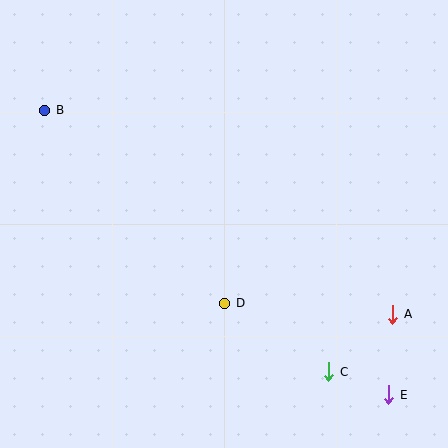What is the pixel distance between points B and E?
The distance between B and E is 447 pixels.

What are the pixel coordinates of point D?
Point D is at (225, 303).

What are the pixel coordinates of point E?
Point E is at (389, 395).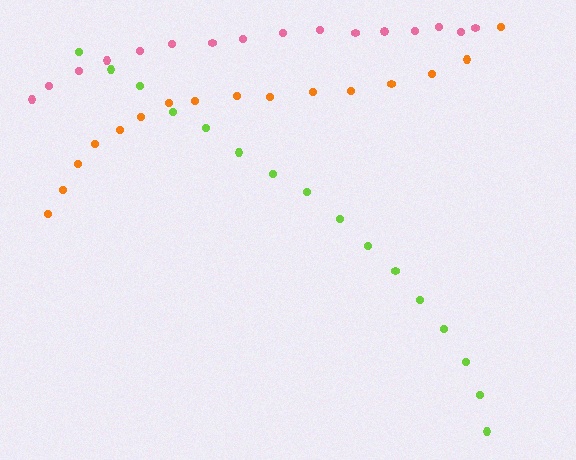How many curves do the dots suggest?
There are 3 distinct paths.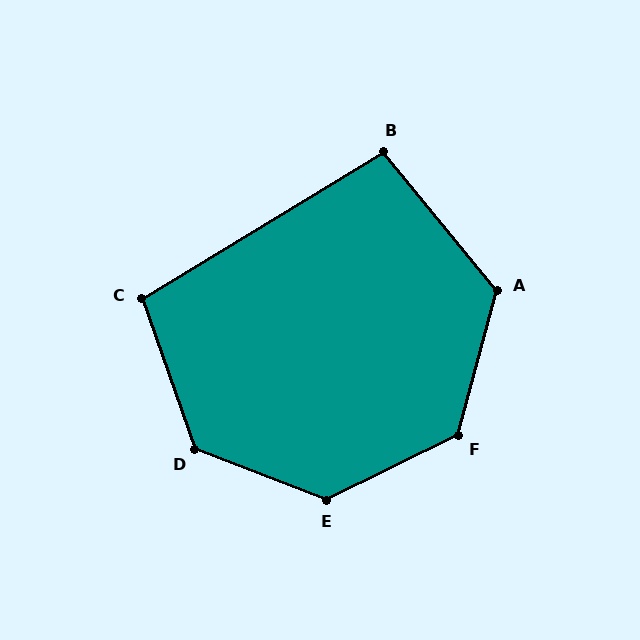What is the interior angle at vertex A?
Approximately 125 degrees (obtuse).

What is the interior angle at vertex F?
Approximately 131 degrees (obtuse).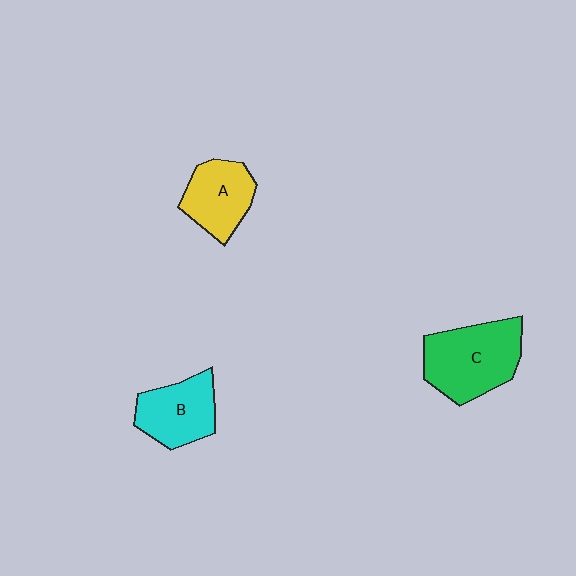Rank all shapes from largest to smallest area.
From largest to smallest: C (green), B (cyan), A (yellow).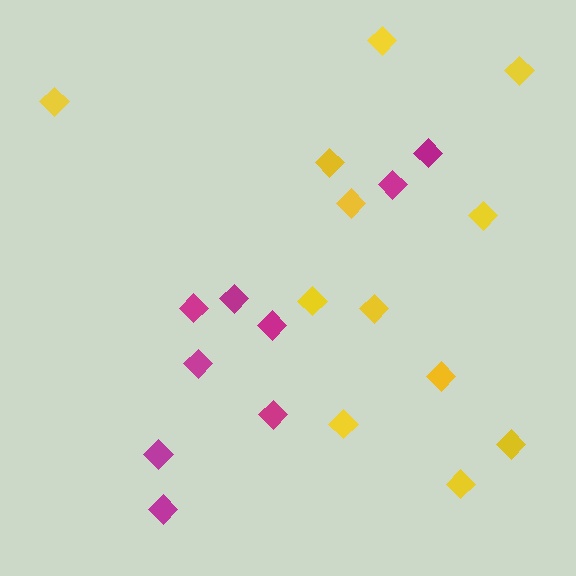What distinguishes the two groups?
There are 2 groups: one group of magenta diamonds (9) and one group of yellow diamonds (12).